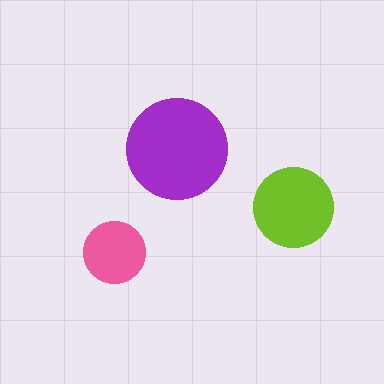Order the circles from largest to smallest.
the purple one, the lime one, the pink one.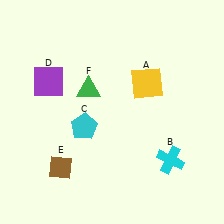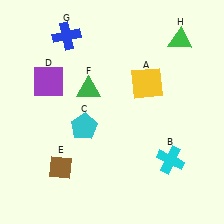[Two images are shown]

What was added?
A blue cross (G), a green triangle (H) were added in Image 2.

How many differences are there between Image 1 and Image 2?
There are 2 differences between the two images.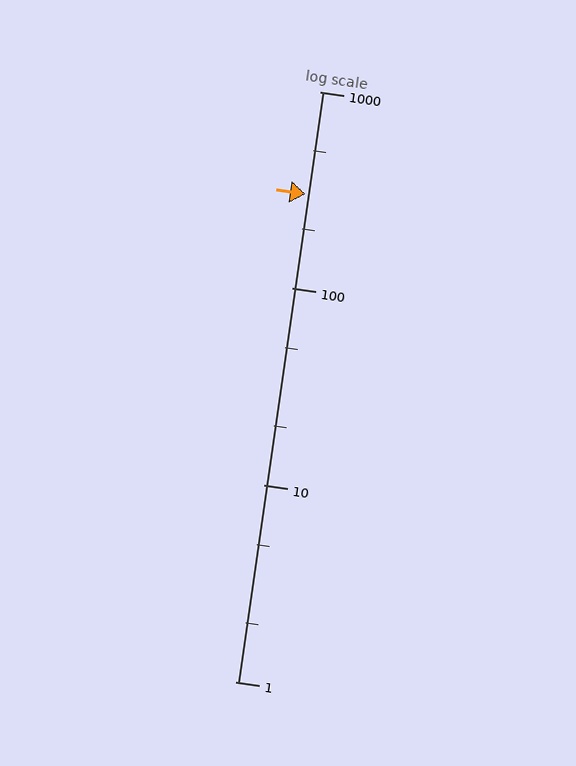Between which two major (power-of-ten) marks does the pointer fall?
The pointer is between 100 and 1000.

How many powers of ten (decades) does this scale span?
The scale spans 3 decades, from 1 to 1000.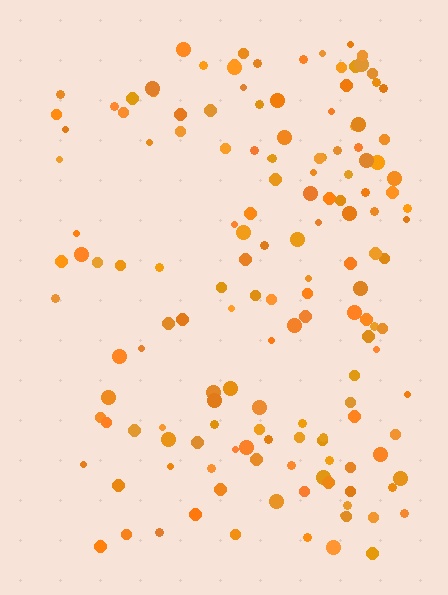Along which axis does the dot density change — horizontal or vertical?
Horizontal.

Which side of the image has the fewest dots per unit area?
The left.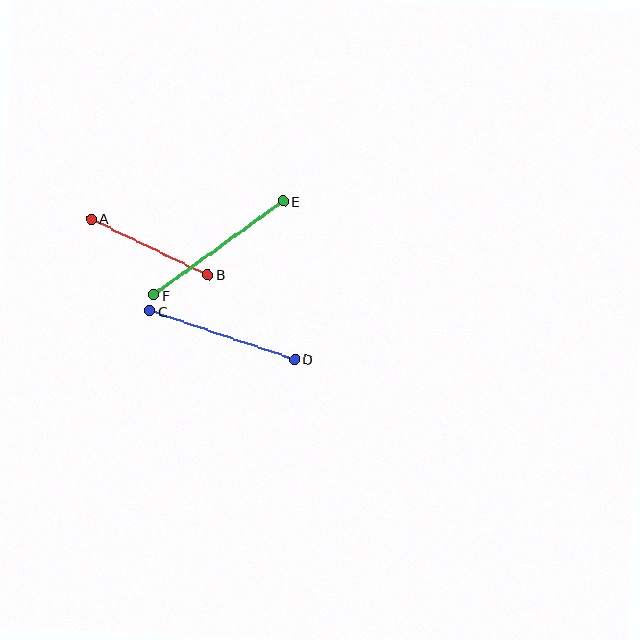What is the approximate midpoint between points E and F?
The midpoint is at approximately (218, 248) pixels.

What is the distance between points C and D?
The distance is approximately 152 pixels.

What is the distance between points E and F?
The distance is approximately 160 pixels.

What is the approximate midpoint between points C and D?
The midpoint is at approximately (222, 335) pixels.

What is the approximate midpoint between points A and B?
The midpoint is at approximately (149, 247) pixels.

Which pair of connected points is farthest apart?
Points E and F are farthest apart.